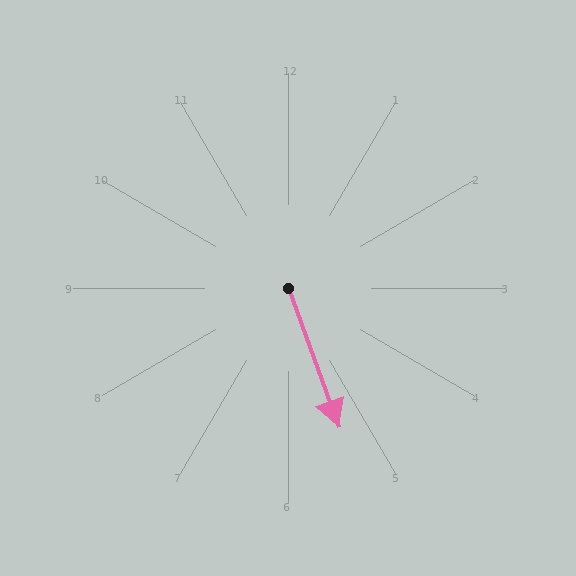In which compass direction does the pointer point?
South.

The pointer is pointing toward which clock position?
Roughly 5 o'clock.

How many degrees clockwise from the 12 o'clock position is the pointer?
Approximately 160 degrees.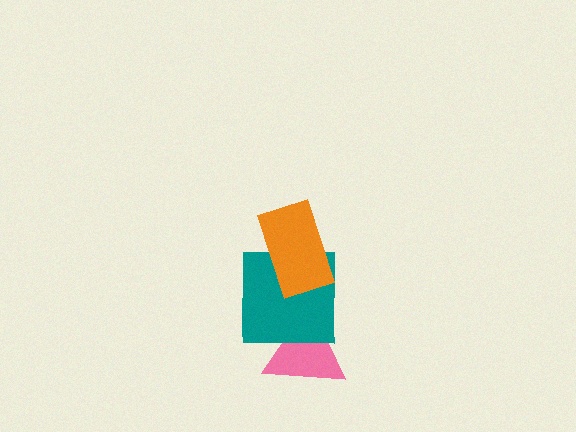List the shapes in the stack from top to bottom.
From top to bottom: the orange rectangle, the teal square, the pink triangle.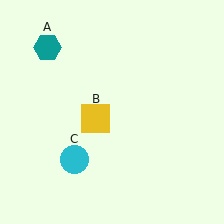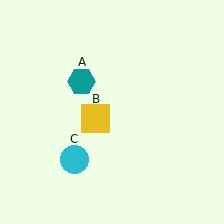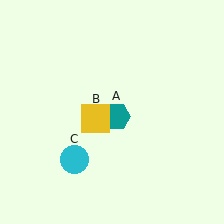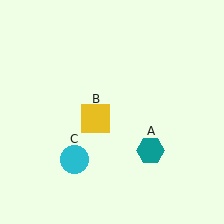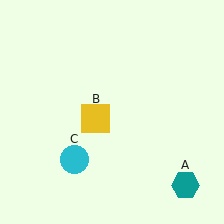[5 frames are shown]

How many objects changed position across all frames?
1 object changed position: teal hexagon (object A).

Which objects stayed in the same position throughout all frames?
Yellow square (object B) and cyan circle (object C) remained stationary.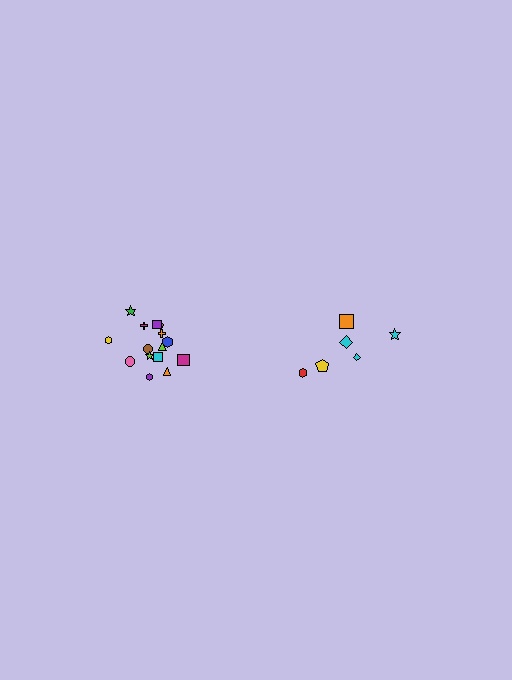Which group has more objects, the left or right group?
The left group.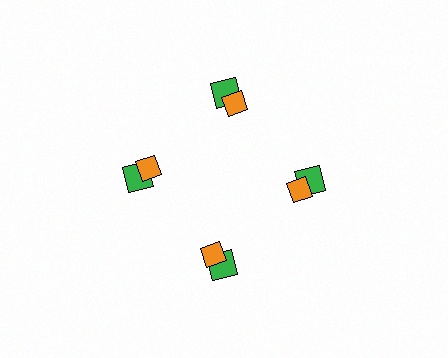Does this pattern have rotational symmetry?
Yes, this pattern has 4-fold rotational symmetry. It looks the same after rotating 90 degrees around the center.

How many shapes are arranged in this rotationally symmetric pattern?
There are 8 shapes, arranged in 4 groups of 2.